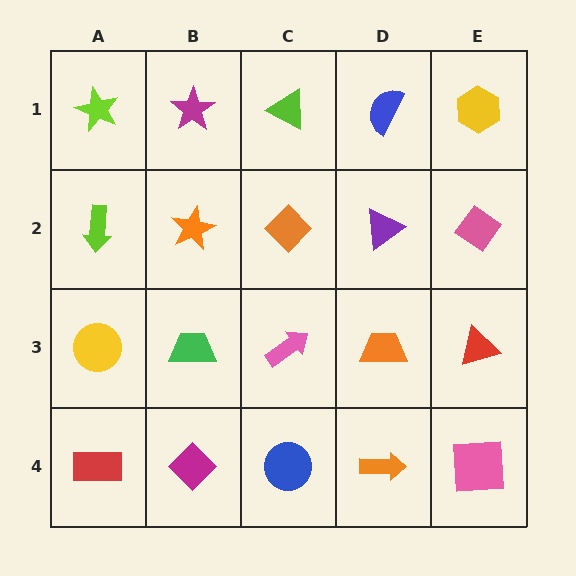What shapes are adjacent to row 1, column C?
An orange diamond (row 2, column C), a magenta star (row 1, column B), a blue semicircle (row 1, column D).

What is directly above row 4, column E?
A red triangle.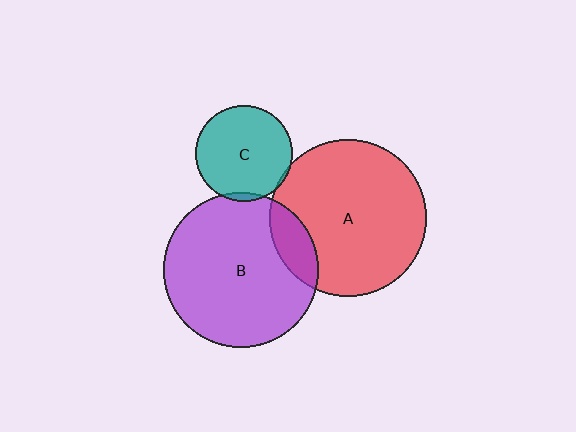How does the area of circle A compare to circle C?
Approximately 2.6 times.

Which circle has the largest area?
Circle A (red).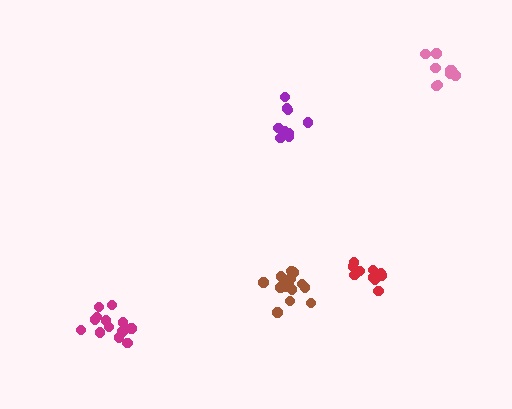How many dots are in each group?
Group 1: 9 dots, Group 2: 9 dots, Group 3: 10 dots, Group 4: 14 dots, Group 5: 13 dots (55 total).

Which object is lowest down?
The magenta cluster is bottommost.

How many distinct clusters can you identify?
There are 5 distinct clusters.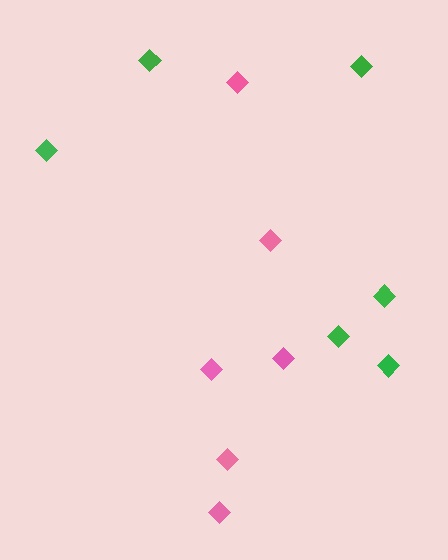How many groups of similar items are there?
There are 2 groups: one group of pink diamonds (6) and one group of green diamonds (6).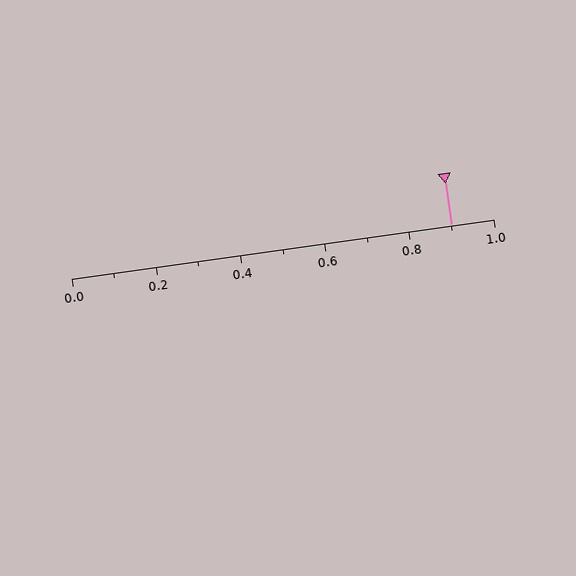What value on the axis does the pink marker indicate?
The marker indicates approximately 0.9.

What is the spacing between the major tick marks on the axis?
The major ticks are spaced 0.2 apart.